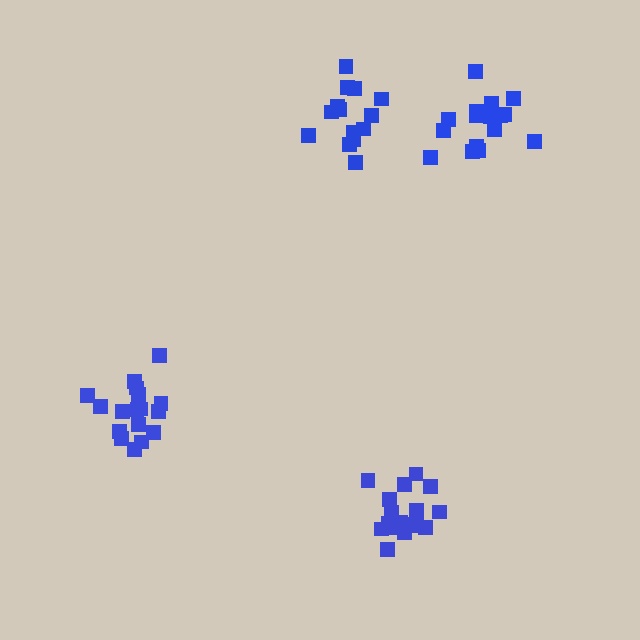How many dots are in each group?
Group 1: 17 dots, Group 2: 17 dots, Group 3: 14 dots, Group 4: 16 dots (64 total).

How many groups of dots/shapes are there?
There are 4 groups.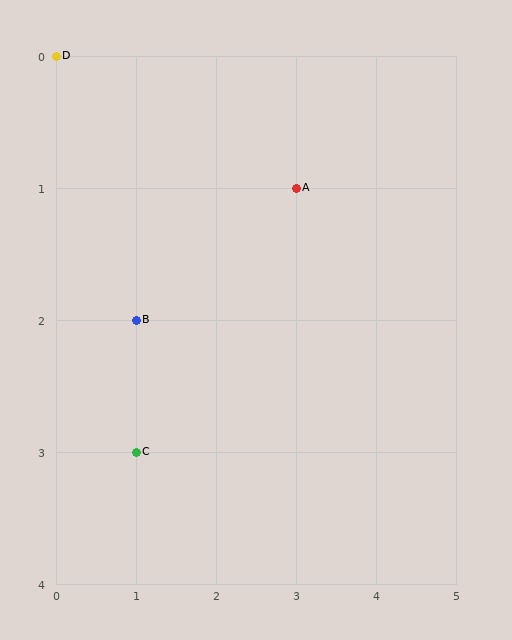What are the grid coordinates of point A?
Point A is at grid coordinates (3, 1).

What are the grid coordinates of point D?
Point D is at grid coordinates (0, 0).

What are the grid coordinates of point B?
Point B is at grid coordinates (1, 2).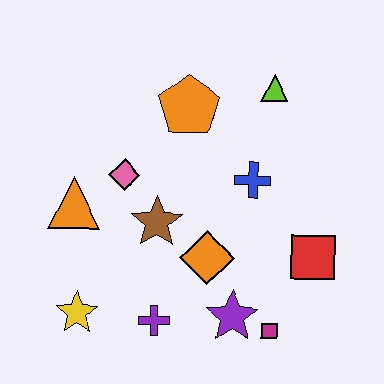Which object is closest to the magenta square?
The purple star is closest to the magenta square.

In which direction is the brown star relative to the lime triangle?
The brown star is below the lime triangle.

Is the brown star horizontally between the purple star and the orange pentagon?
No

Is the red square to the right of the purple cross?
Yes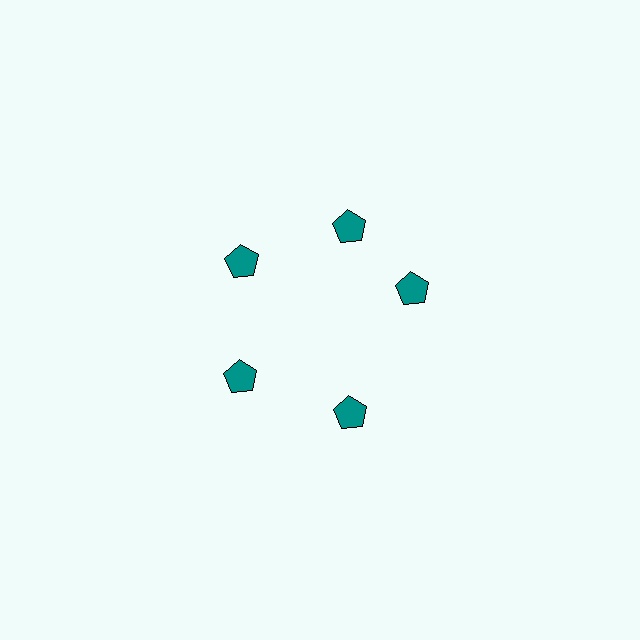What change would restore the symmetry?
The symmetry would be restored by rotating it back into even spacing with its neighbors so that all 5 pentagons sit at equal angles and equal distance from the center.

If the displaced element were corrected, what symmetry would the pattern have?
It would have 5-fold rotational symmetry — the pattern would map onto itself every 72 degrees.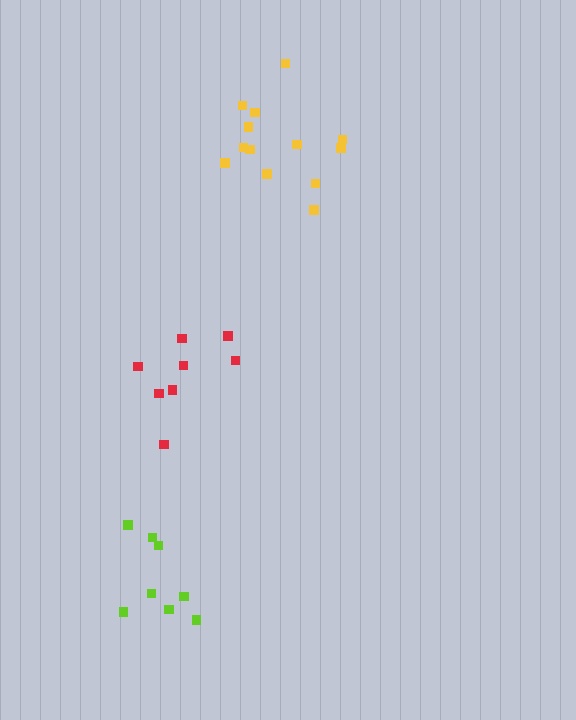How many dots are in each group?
Group 1: 13 dots, Group 2: 8 dots, Group 3: 8 dots (29 total).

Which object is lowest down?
The lime cluster is bottommost.